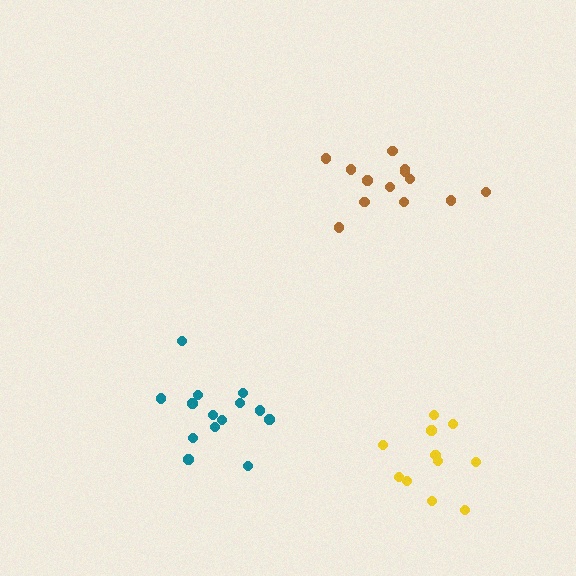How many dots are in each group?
Group 1: 14 dots, Group 2: 11 dots, Group 3: 13 dots (38 total).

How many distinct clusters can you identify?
There are 3 distinct clusters.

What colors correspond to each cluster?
The clusters are colored: teal, yellow, brown.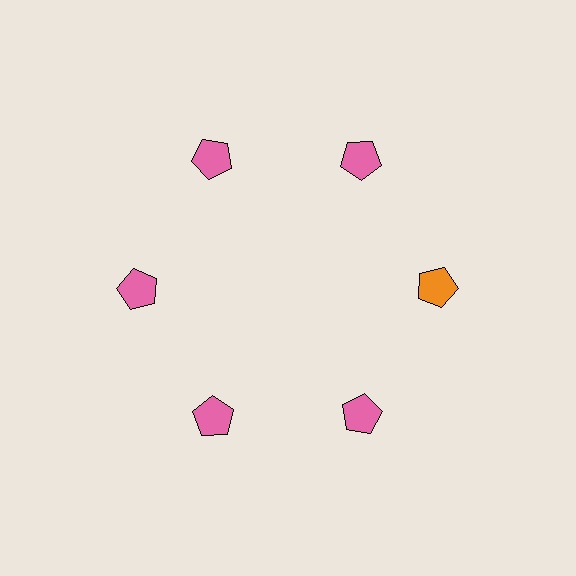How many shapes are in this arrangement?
There are 6 shapes arranged in a ring pattern.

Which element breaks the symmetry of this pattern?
The orange pentagon at roughly the 3 o'clock position breaks the symmetry. All other shapes are pink pentagons.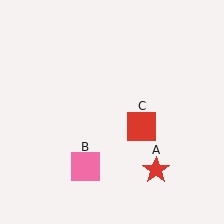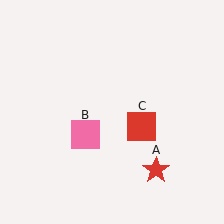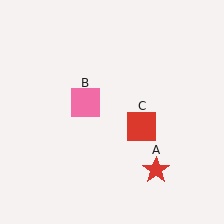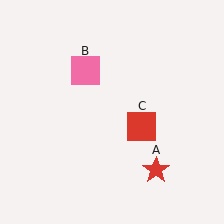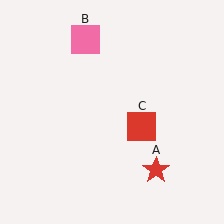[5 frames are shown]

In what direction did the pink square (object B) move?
The pink square (object B) moved up.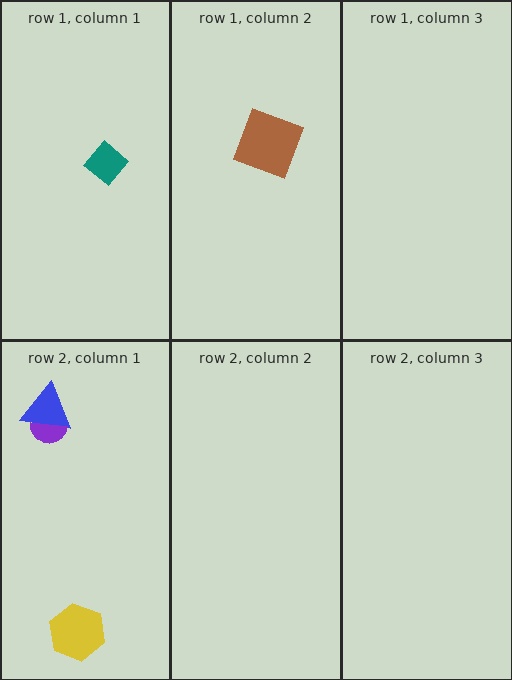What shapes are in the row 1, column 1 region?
The teal diamond.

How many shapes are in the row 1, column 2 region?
1.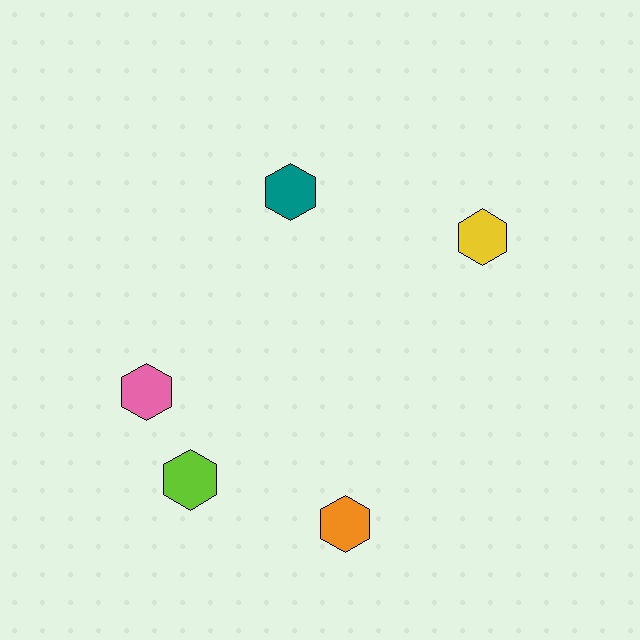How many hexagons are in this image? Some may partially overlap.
There are 5 hexagons.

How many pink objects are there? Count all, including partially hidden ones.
There is 1 pink object.